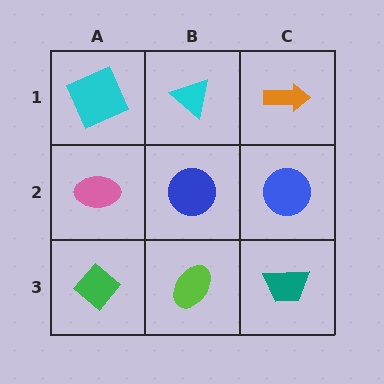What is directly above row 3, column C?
A blue circle.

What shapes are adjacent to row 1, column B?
A blue circle (row 2, column B), a cyan square (row 1, column A), an orange arrow (row 1, column C).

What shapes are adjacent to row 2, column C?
An orange arrow (row 1, column C), a teal trapezoid (row 3, column C), a blue circle (row 2, column B).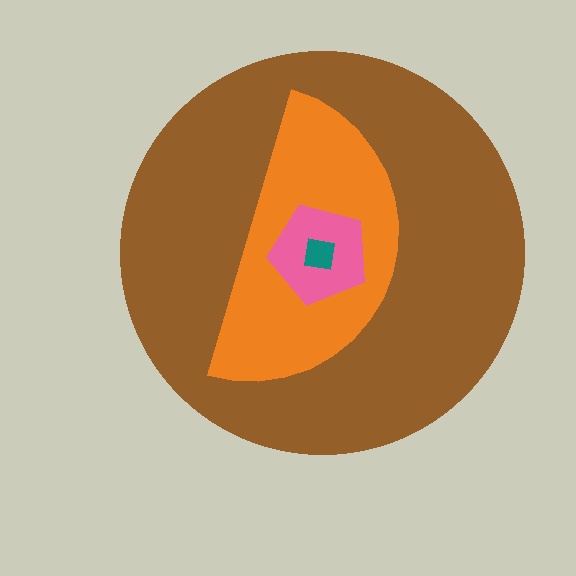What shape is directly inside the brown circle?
The orange semicircle.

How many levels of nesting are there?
4.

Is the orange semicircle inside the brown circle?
Yes.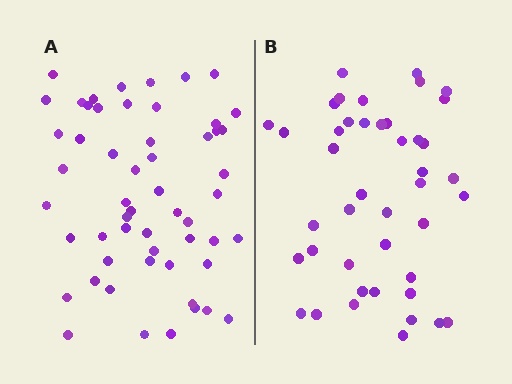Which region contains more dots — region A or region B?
Region A (the left region) has more dots.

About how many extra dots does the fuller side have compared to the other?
Region A has roughly 12 or so more dots than region B.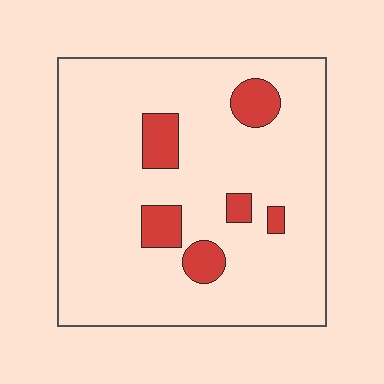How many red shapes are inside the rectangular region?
6.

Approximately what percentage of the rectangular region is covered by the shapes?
Approximately 10%.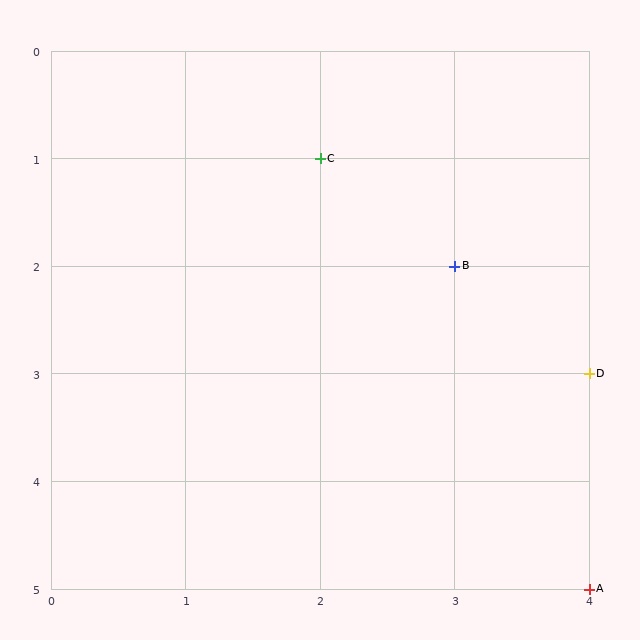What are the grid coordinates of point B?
Point B is at grid coordinates (3, 2).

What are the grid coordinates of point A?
Point A is at grid coordinates (4, 5).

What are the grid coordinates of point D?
Point D is at grid coordinates (4, 3).